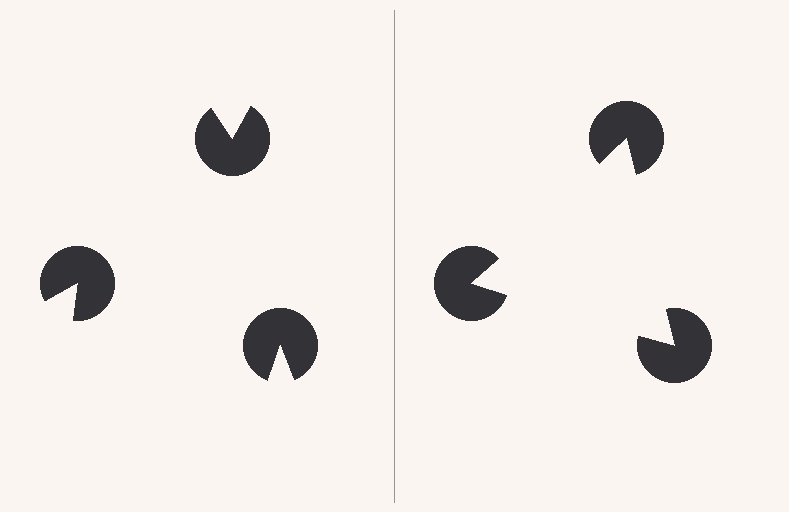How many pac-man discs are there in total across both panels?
6 — 3 on each side.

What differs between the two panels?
The pac-man discs are positioned identically on both sides; only the wedge orientations differ. On the right they align to a triangle; on the left they are misaligned.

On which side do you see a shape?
An illusory triangle appears on the right side. On the left side the wedge cuts are rotated, so no coherent shape forms.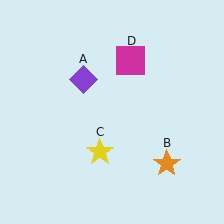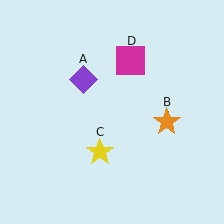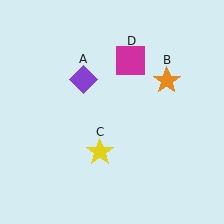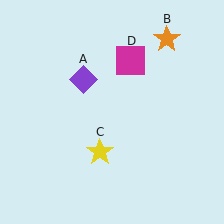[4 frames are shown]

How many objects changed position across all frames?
1 object changed position: orange star (object B).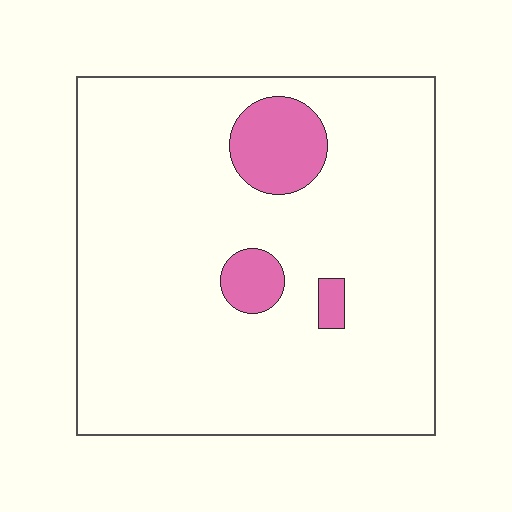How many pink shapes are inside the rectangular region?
3.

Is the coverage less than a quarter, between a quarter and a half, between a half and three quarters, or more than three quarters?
Less than a quarter.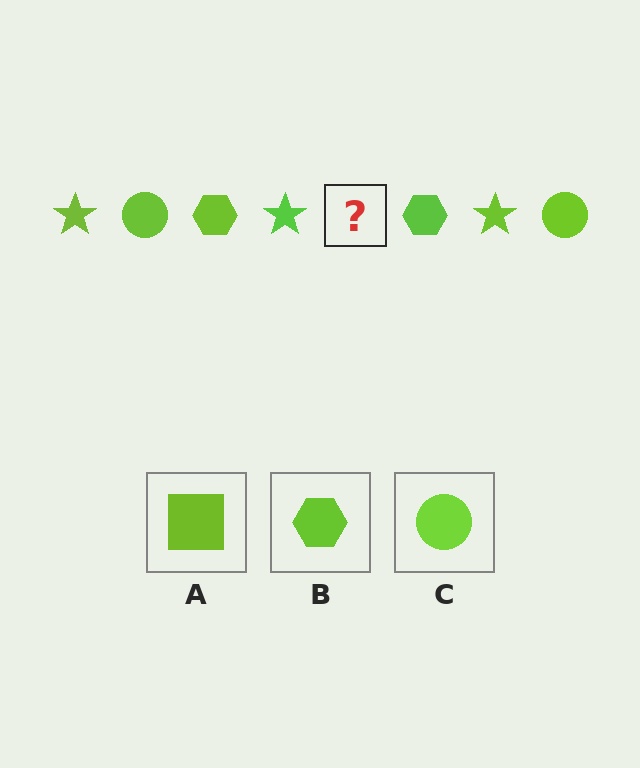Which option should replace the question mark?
Option C.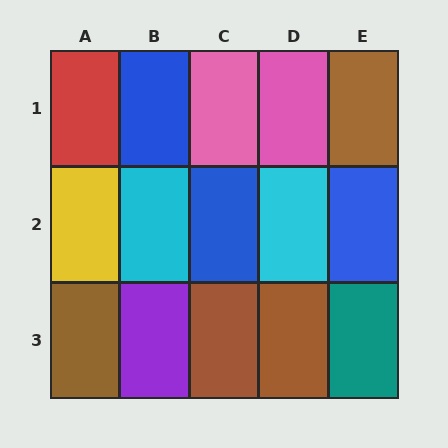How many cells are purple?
1 cell is purple.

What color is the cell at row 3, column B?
Purple.